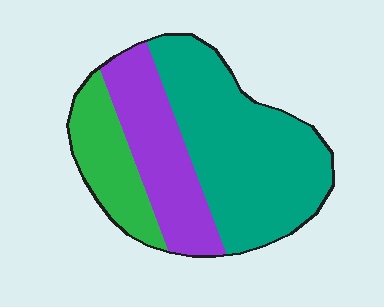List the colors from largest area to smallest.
From largest to smallest: teal, purple, green.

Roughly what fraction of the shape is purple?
Purple covers about 30% of the shape.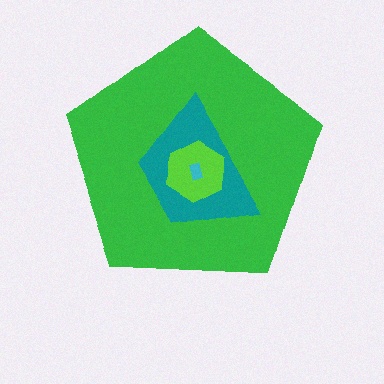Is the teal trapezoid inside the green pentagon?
Yes.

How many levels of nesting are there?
4.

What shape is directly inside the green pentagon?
The teal trapezoid.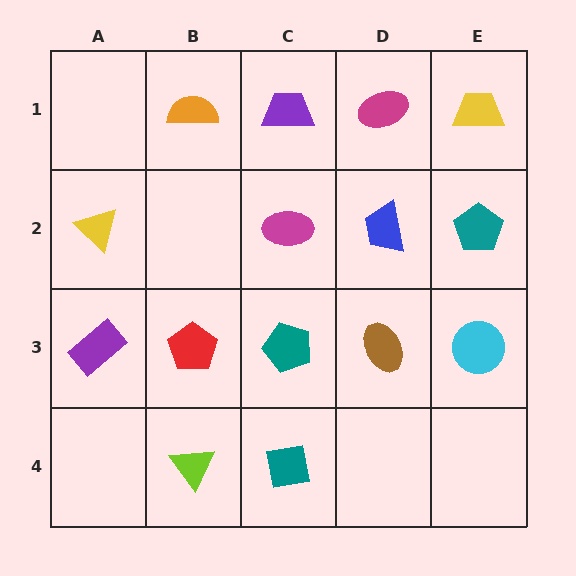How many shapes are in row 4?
2 shapes.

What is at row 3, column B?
A red pentagon.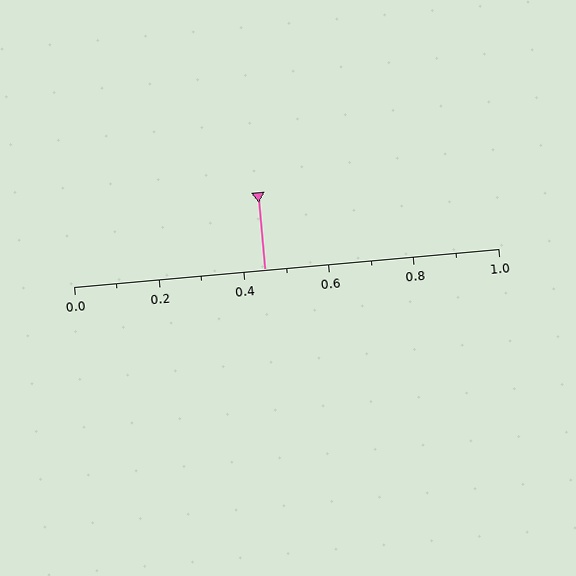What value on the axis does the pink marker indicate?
The marker indicates approximately 0.45.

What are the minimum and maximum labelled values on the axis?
The axis runs from 0.0 to 1.0.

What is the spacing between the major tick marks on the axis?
The major ticks are spaced 0.2 apart.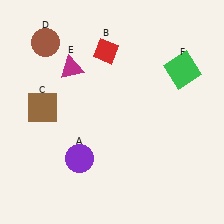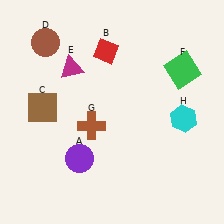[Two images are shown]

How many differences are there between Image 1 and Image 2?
There are 2 differences between the two images.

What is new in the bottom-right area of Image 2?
A cyan hexagon (H) was added in the bottom-right area of Image 2.